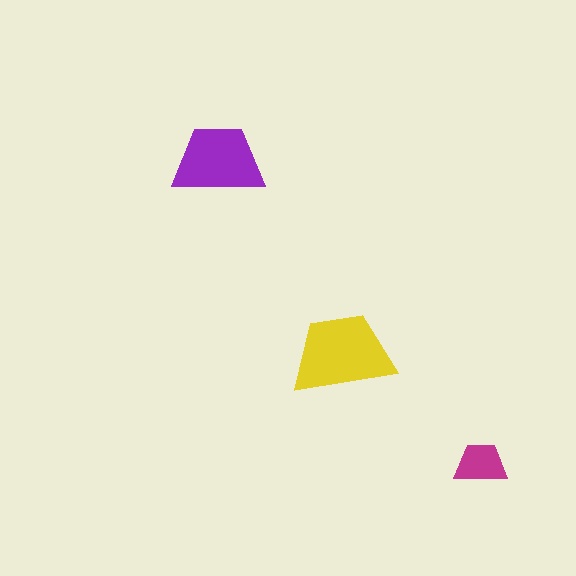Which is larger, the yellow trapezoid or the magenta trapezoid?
The yellow one.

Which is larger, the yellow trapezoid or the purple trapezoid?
The yellow one.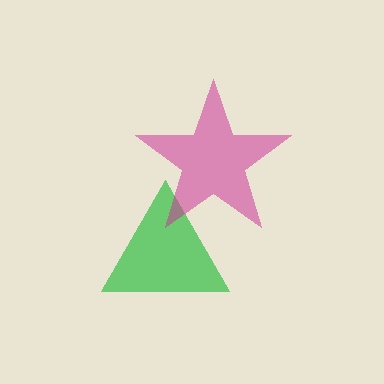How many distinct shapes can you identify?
There are 2 distinct shapes: a green triangle, a magenta star.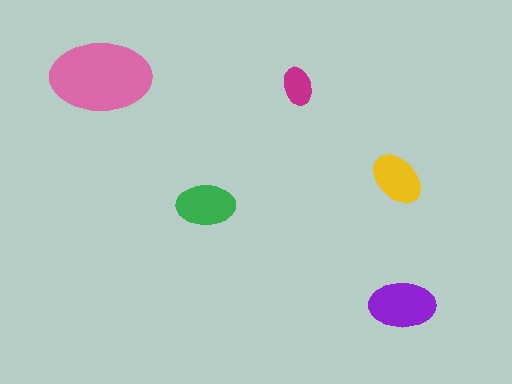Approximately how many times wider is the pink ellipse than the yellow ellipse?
About 2 times wider.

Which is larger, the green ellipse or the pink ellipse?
The pink one.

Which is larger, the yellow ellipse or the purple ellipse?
The purple one.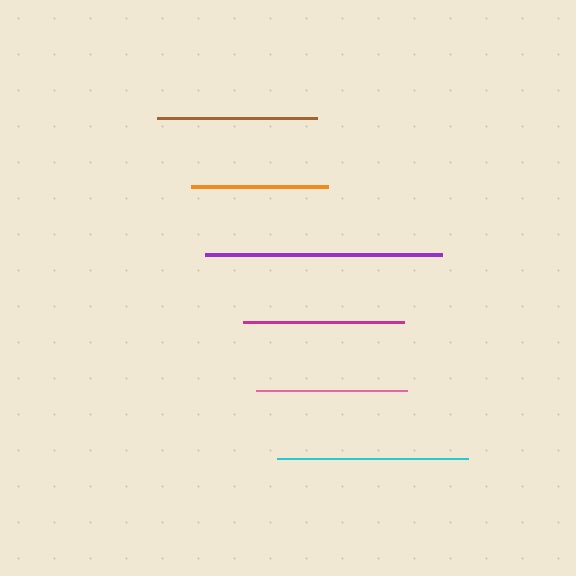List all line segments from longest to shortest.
From longest to shortest: purple, cyan, magenta, brown, pink, orange.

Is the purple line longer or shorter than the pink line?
The purple line is longer than the pink line.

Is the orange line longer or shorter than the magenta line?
The magenta line is longer than the orange line.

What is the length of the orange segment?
The orange segment is approximately 137 pixels long.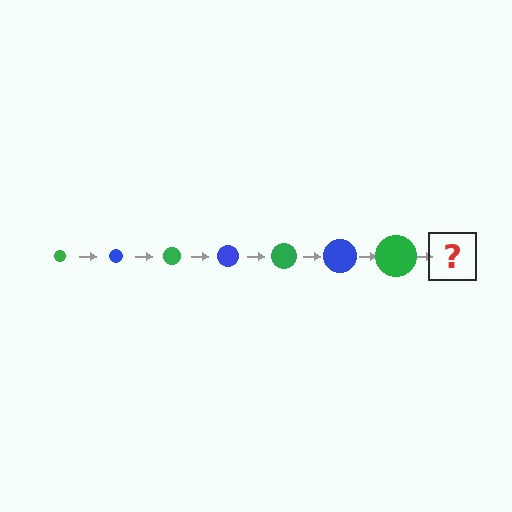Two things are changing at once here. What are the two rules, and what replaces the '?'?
The two rules are that the circle grows larger each step and the color cycles through green and blue. The '?' should be a blue circle, larger than the previous one.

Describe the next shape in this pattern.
It should be a blue circle, larger than the previous one.